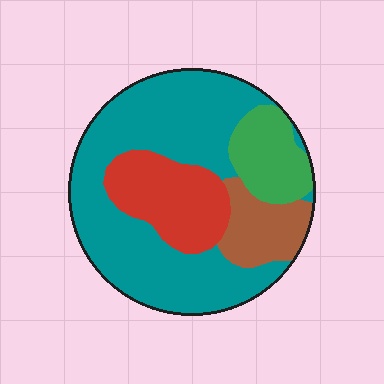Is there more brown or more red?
Red.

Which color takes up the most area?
Teal, at roughly 55%.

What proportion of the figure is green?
Green takes up about one eighth (1/8) of the figure.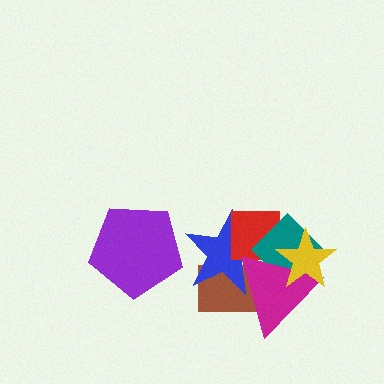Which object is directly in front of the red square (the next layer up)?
The teal diamond is directly in front of the red square.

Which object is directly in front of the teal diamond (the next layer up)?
The magenta triangle is directly in front of the teal diamond.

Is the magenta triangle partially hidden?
Yes, it is partially covered by another shape.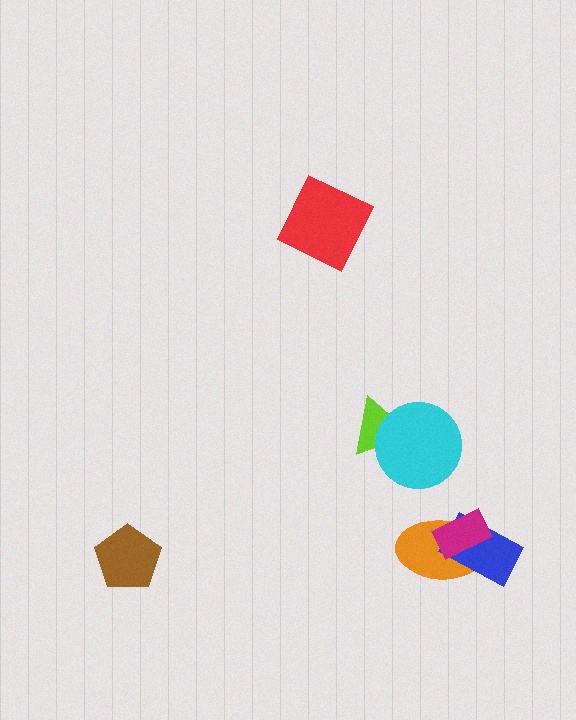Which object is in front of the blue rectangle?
The magenta rectangle is in front of the blue rectangle.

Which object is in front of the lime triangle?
The cyan circle is in front of the lime triangle.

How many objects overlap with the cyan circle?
1 object overlaps with the cyan circle.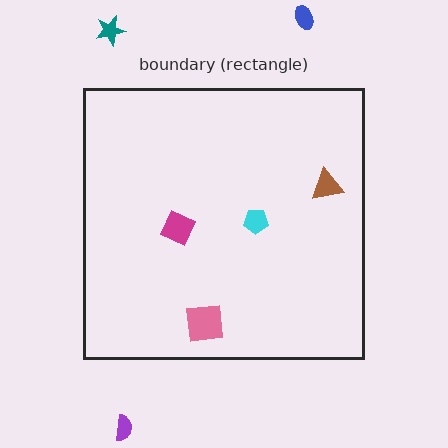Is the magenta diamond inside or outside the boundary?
Inside.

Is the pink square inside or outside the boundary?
Inside.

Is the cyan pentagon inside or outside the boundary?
Inside.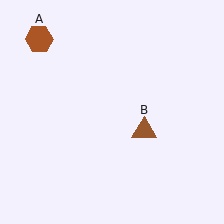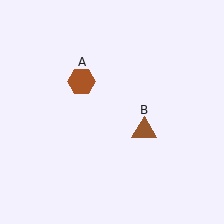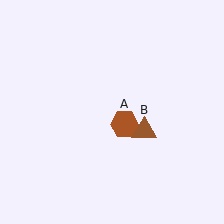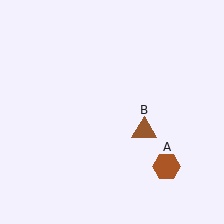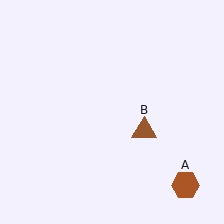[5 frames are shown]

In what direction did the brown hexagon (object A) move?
The brown hexagon (object A) moved down and to the right.